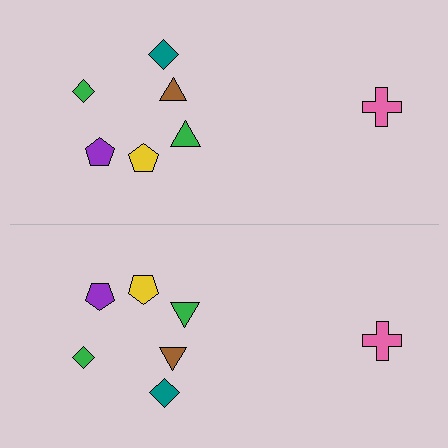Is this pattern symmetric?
Yes, this pattern has bilateral (reflection) symmetry.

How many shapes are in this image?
There are 14 shapes in this image.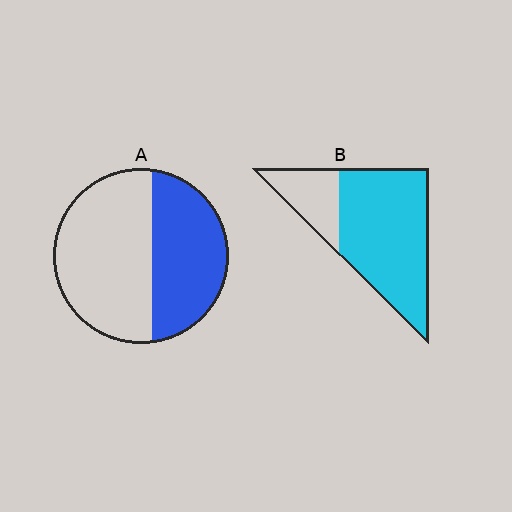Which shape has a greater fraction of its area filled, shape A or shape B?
Shape B.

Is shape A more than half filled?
No.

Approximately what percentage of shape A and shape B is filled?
A is approximately 40% and B is approximately 75%.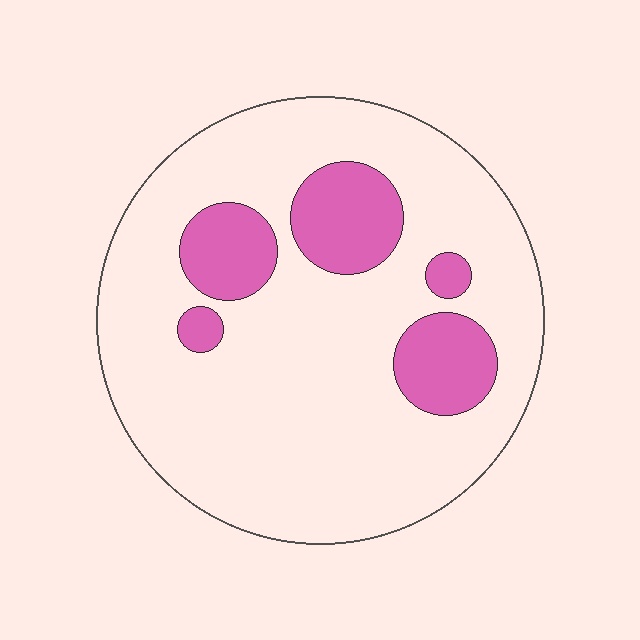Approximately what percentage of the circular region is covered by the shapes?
Approximately 20%.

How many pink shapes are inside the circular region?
5.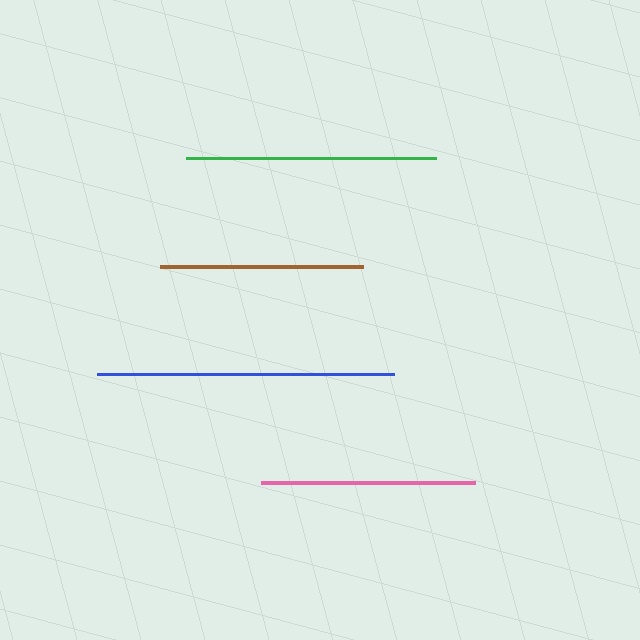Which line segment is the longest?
The blue line is the longest at approximately 297 pixels.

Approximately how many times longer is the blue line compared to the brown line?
The blue line is approximately 1.5 times the length of the brown line.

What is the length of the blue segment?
The blue segment is approximately 297 pixels long.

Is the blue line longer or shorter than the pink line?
The blue line is longer than the pink line.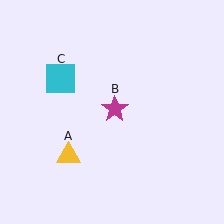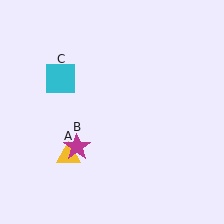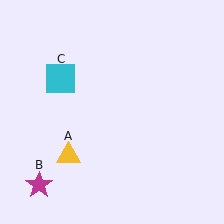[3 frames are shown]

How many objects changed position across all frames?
1 object changed position: magenta star (object B).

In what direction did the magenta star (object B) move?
The magenta star (object B) moved down and to the left.